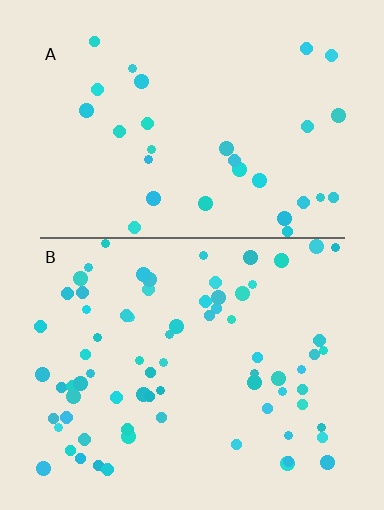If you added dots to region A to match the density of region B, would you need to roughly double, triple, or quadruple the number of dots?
Approximately double.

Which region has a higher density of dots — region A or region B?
B (the bottom).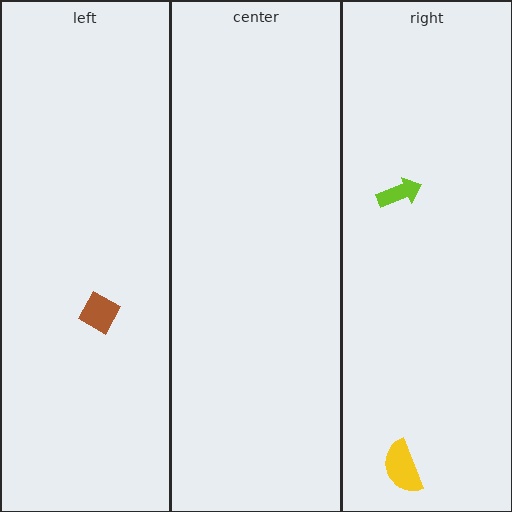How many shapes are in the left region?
1.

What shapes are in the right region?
The lime arrow, the yellow semicircle.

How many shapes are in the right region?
2.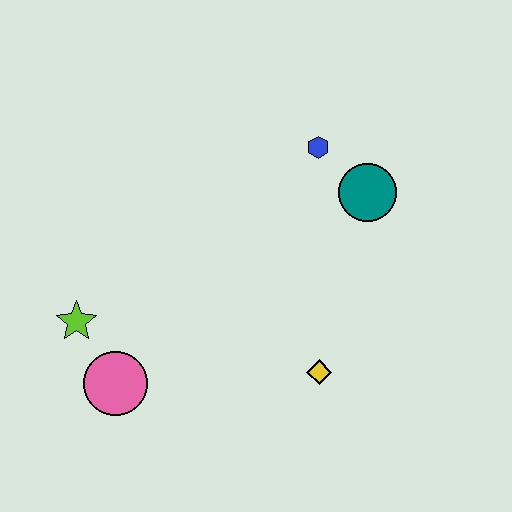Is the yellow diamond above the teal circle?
No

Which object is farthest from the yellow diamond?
The lime star is farthest from the yellow diamond.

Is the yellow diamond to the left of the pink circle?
No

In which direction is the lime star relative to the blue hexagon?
The lime star is to the left of the blue hexagon.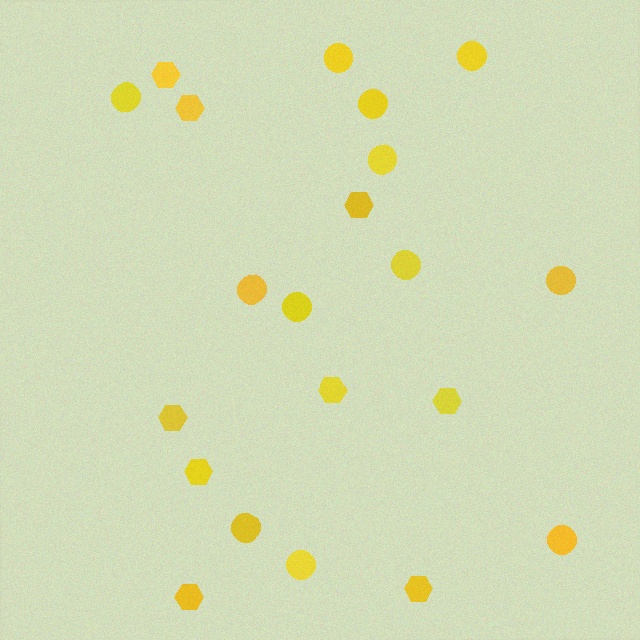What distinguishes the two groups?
There are 2 groups: one group of hexagons (9) and one group of circles (12).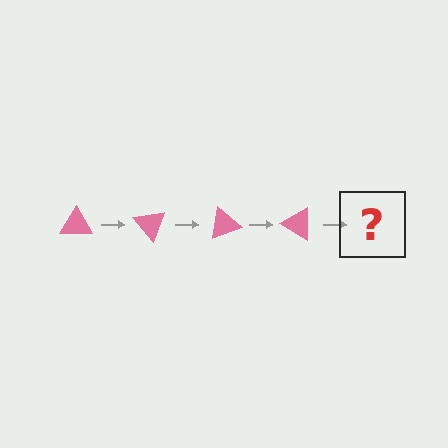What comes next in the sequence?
The next element should be a pink triangle rotated 200 degrees.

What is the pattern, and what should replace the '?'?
The pattern is that the triangle rotates 50 degrees each step. The '?' should be a pink triangle rotated 200 degrees.